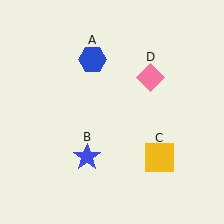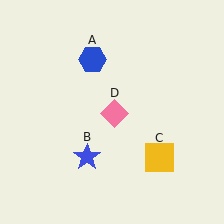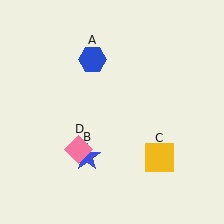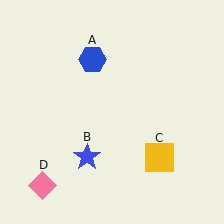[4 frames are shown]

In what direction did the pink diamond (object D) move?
The pink diamond (object D) moved down and to the left.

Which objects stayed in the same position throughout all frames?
Blue hexagon (object A) and blue star (object B) and yellow square (object C) remained stationary.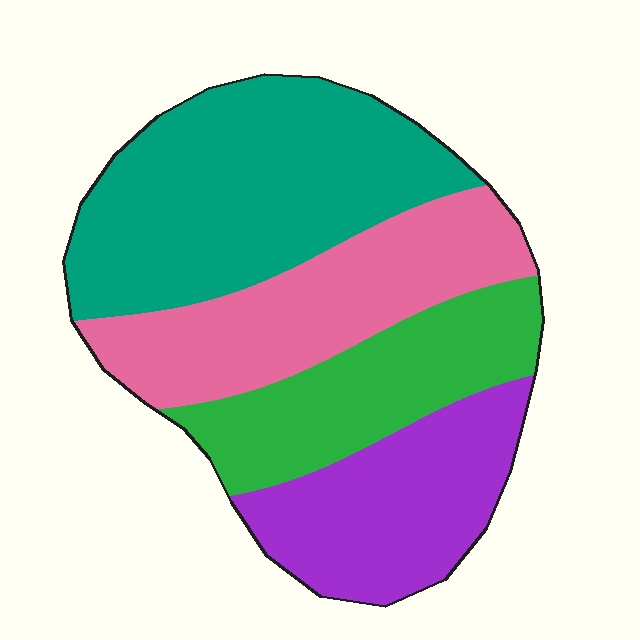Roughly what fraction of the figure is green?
Green covers about 20% of the figure.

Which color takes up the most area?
Teal, at roughly 35%.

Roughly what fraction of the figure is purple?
Purple takes up about one fifth (1/5) of the figure.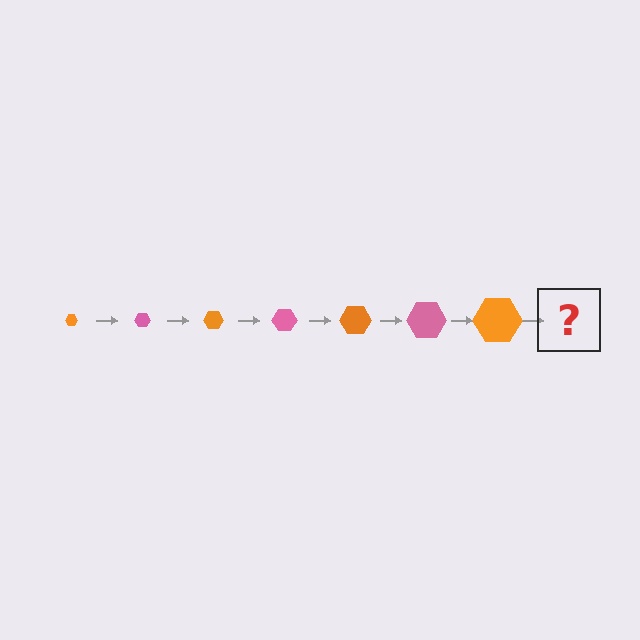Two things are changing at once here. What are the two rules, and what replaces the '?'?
The two rules are that the hexagon grows larger each step and the color cycles through orange and pink. The '?' should be a pink hexagon, larger than the previous one.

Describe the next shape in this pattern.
It should be a pink hexagon, larger than the previous one.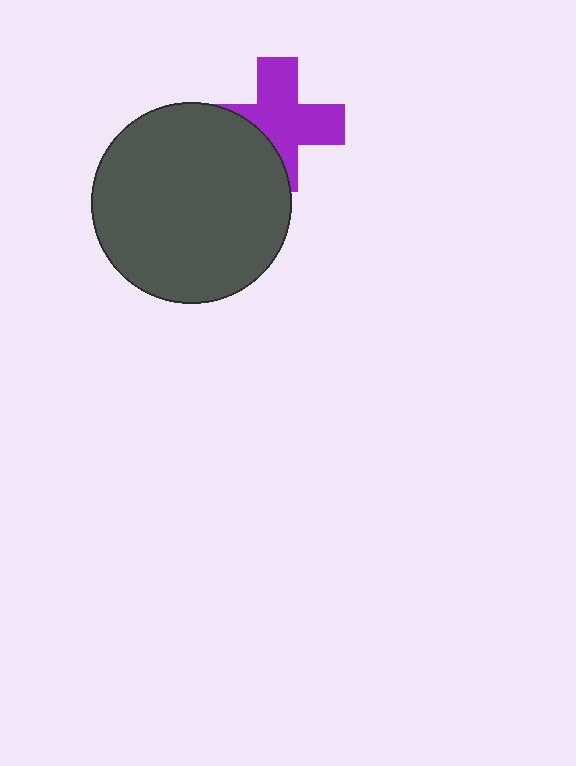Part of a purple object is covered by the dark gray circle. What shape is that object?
It is a cross.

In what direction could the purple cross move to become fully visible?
The purple cross could move toward the upper-right. That would shift it out from behind the dark gray circle entirely.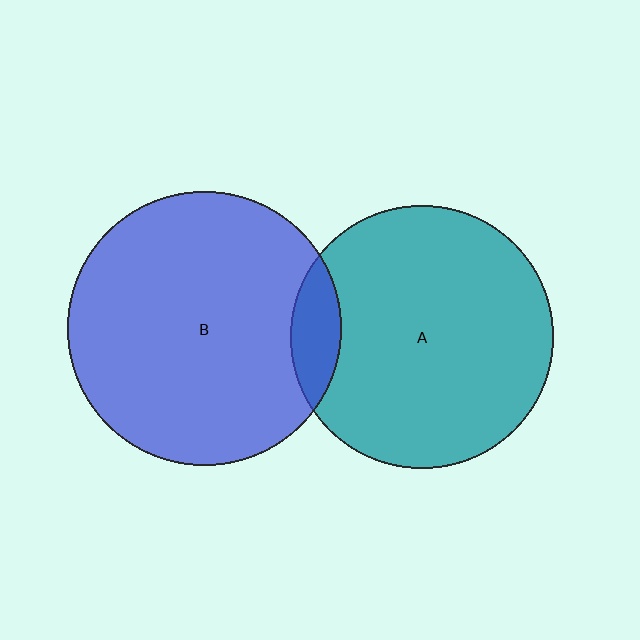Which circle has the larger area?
Circle B (blue).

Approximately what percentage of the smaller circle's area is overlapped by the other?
Approximately 10%.